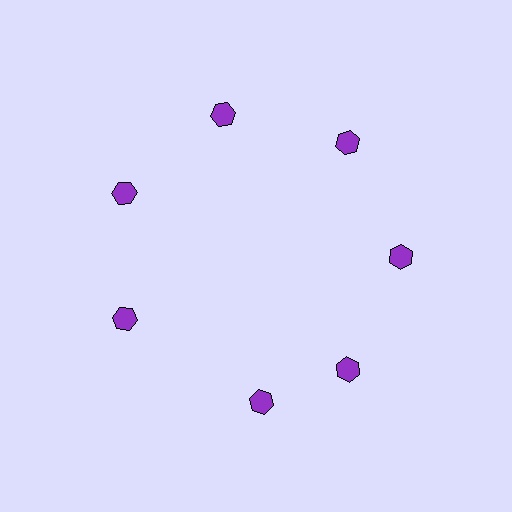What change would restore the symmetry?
The symmetry would be restored by rotating it back into even spacing with its neighbors so that all 7 hexagons sit at equal angles and equal distance from the center.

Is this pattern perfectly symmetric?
No. The 7 purple hexagons are arranged in a ring, but one element near the 6 o'clock position is rotated out of alignment along the ring, breaking the 7-fold rotational symmetry.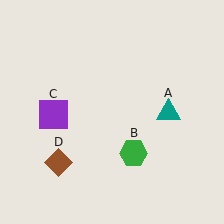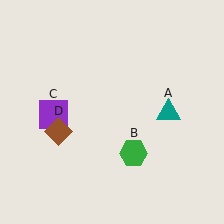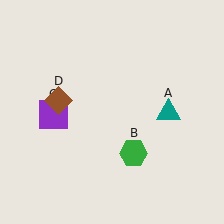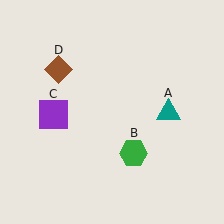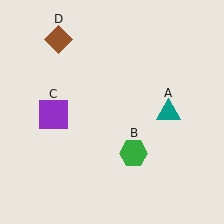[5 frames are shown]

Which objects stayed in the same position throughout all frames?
Teal triangle (object A) and green hexagon (object B) and purple square (object C) remained stationary.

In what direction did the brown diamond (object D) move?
The brown diamond (object D) moved up.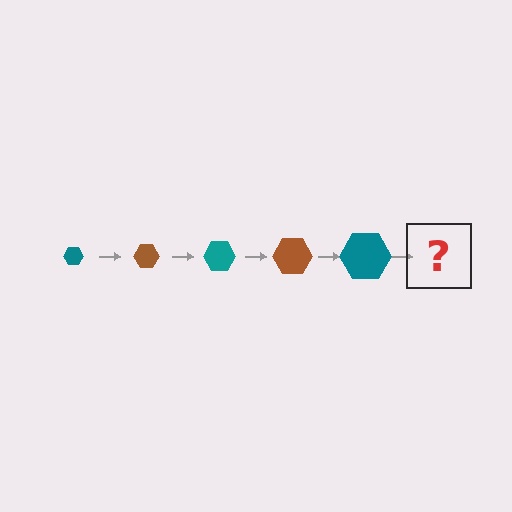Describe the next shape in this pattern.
It should be a brown hexagon, larger than the previous one.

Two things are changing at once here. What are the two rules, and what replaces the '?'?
The two rules are that the hexagon grows larger each step and the color cycles through teal and brown. The '?' should be a brown hexagon, larger than the previous one.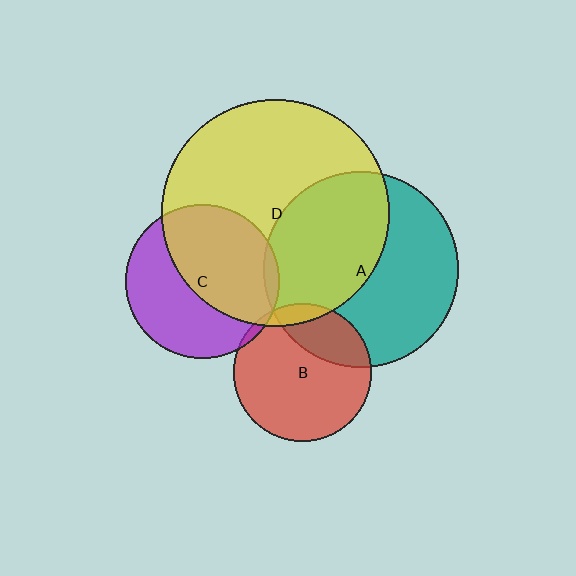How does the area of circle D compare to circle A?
Approximately 1.4 times.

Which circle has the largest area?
Circle D (yellow).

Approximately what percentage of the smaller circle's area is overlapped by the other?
Approximately 5%.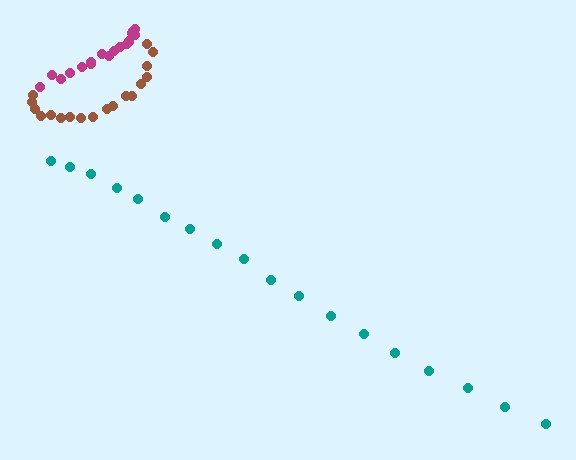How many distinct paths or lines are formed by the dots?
There are 3 distinct paths.